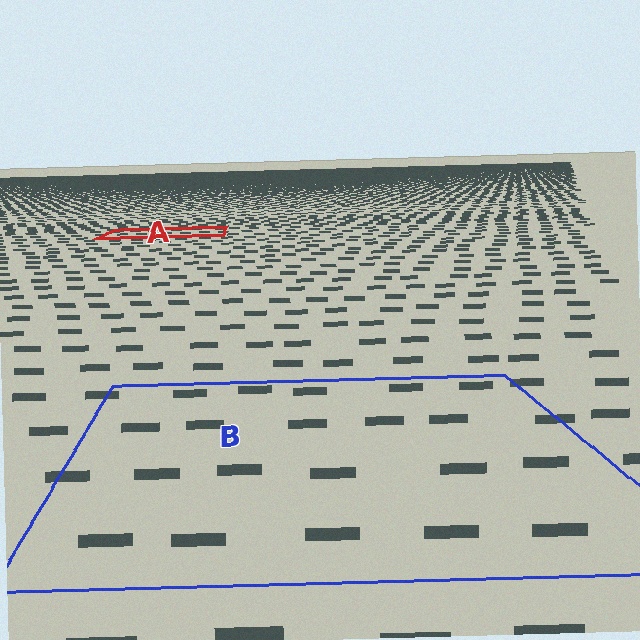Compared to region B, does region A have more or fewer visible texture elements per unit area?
Region A has more texture elements per unit area — they are packed more densely because it is farther away.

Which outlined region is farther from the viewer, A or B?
Region A is farther from the viewer — the texture elements inside it appear smaller and more densely packed.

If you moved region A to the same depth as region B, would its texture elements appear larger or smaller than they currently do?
They would appear larger. At a closer depth, the same texture elements are projected at a bigger on-screen size.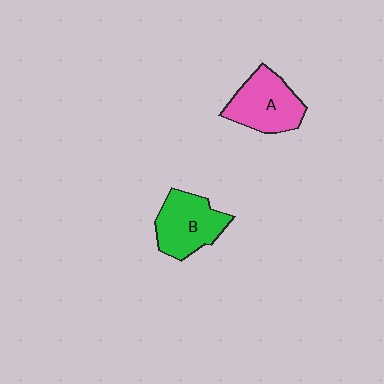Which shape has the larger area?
Shape A (pink).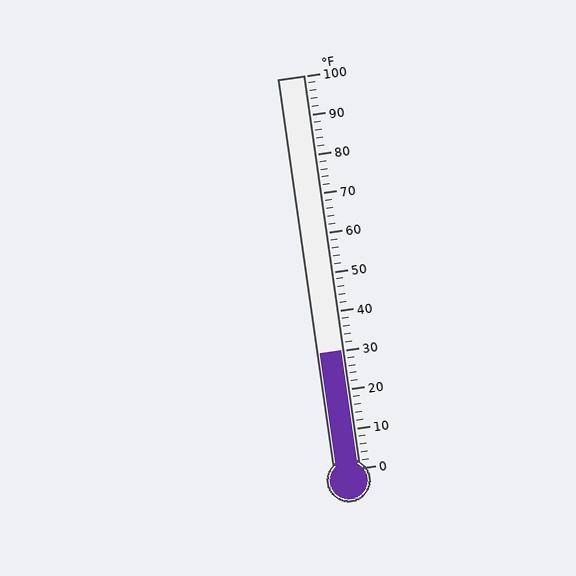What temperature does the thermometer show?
The thermometer shows approximately 30°F.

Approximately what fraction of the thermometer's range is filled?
The thermometer is filled to approximately 30% of its range.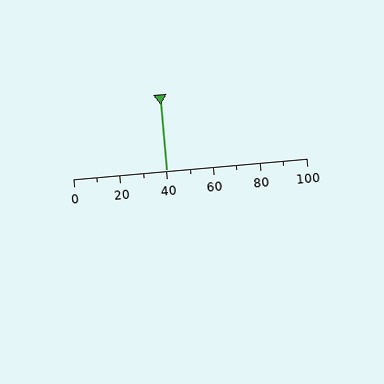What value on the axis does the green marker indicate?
The marker indicates approximately 40.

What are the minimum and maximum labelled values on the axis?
The axis runs from 0 to 100.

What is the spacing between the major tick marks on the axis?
The major ticks are spaced 20 apart.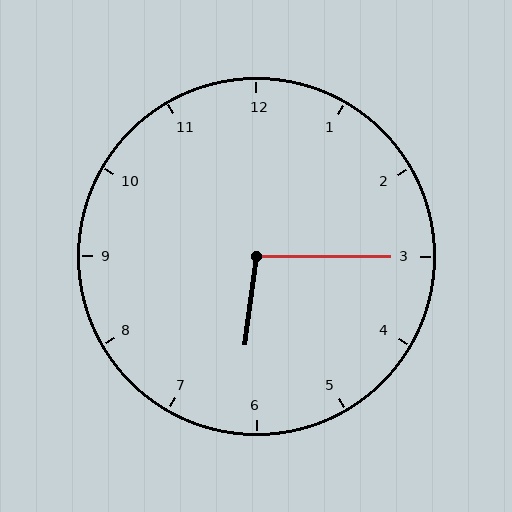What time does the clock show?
6:15.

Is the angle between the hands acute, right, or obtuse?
It is obtuse.